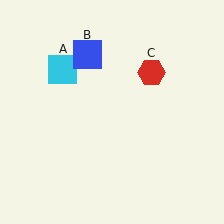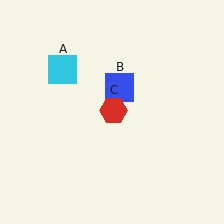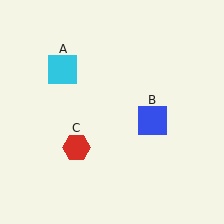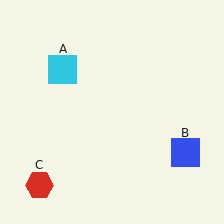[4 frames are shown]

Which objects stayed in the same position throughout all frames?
Cyan square (object A) remained stationary.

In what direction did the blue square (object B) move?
The blue square (object B) moved down and to the right.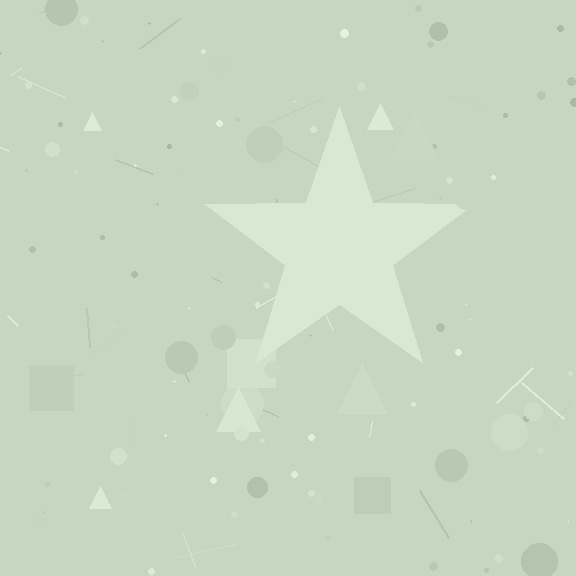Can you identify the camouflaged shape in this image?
The camouflaged shape is a star.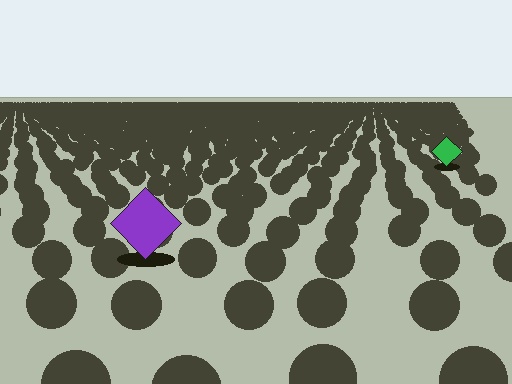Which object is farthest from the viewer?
The green diamond is farthest from the viewer. It appears smaller and the ground texture around it is denser.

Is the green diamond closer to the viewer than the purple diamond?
No. The purple diamond is closer — you can tell from the texture gradient: the ground texture is coarser near it.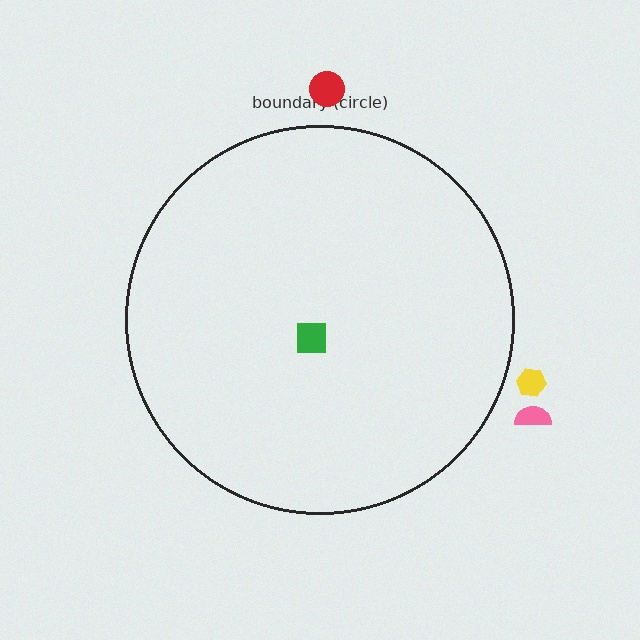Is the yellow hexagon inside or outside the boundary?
Outside.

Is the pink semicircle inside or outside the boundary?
Outside.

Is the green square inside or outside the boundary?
Inside.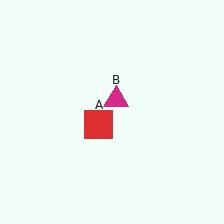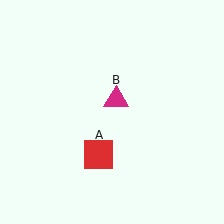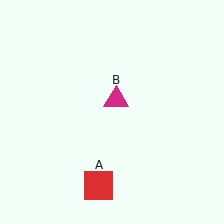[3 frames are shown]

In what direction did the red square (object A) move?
The red square (object A) moved down.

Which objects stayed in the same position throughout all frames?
Magenta triangle (object B) remained stationary.